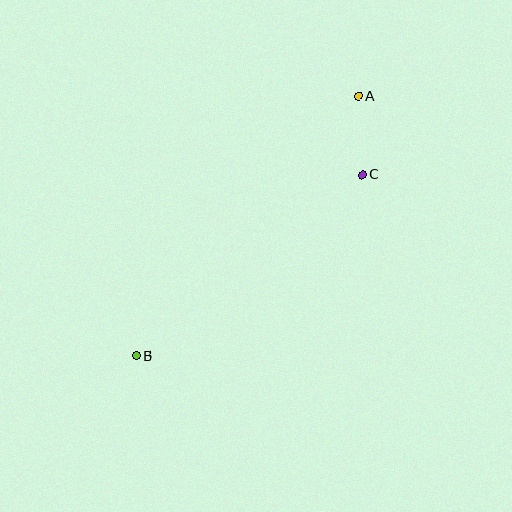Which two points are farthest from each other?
Points A and B are farthest from each other.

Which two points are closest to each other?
Points A and C are closest to each other.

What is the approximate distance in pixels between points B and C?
The distance between B and C is approximately 290 pixels.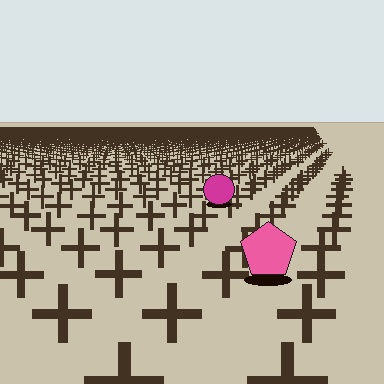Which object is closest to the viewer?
The pink pentagon is closest. The texture marks near it are larger and more spread out.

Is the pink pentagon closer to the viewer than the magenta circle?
Yes. The pink pentagon is closer — you can tell from the texture gradient: the ground texture is coarser near it.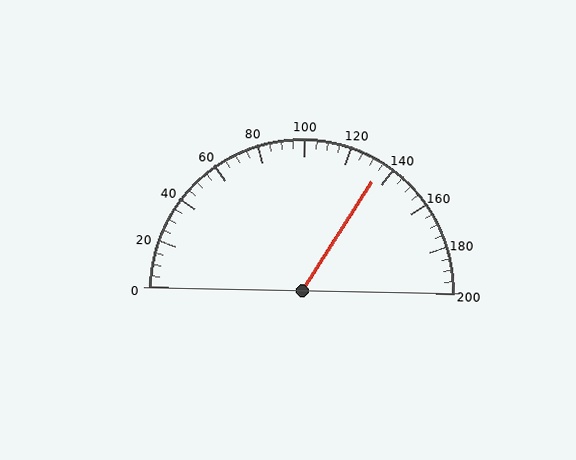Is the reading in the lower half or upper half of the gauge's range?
The reading is in the upper half of the range (0 to 200).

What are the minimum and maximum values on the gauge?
The gauge ranges from 0 to 200.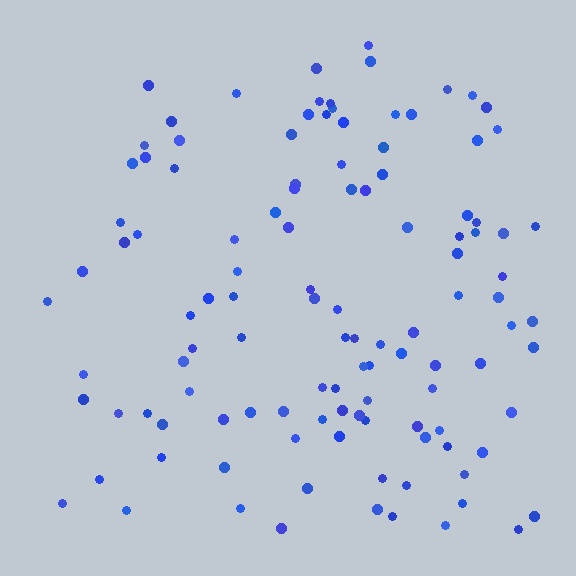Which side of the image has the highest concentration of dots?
The right.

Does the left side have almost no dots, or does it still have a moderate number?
Still a moderate number, just noticeably fewer than the right.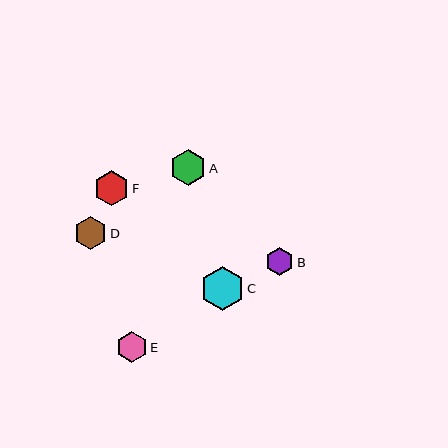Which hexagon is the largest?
Hexagon C is the largest with a size of approximately 44 pixels.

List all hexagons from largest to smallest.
From largest to smallest: C, A, F, D, E, B.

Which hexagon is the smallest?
Hexagon B is the smallest with a size of approximately 28 pixels.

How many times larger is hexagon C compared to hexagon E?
Hexagon C is approximately 1.4 times the size of hexagon E.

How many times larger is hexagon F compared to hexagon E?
Hexagon F is approximately 1.1 times the size of hexagon E.